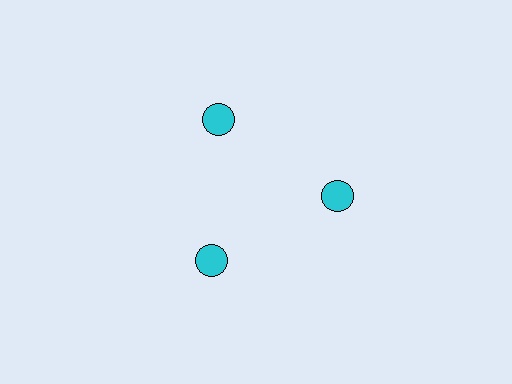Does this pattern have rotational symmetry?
Yes, this pattern has 3-fold rotational symmetry. It looks the same after rotating 120 degrees around the center.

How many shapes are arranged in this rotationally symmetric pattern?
There are 3 shapes, arranged in 3 groups of 1.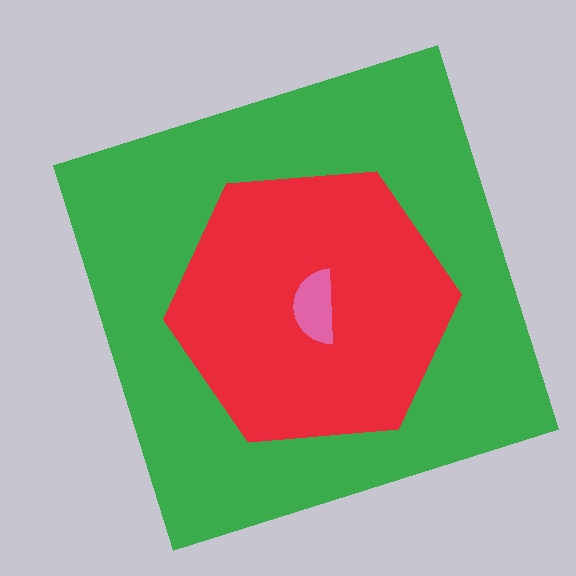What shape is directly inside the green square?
The red hexagon.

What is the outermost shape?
The green square.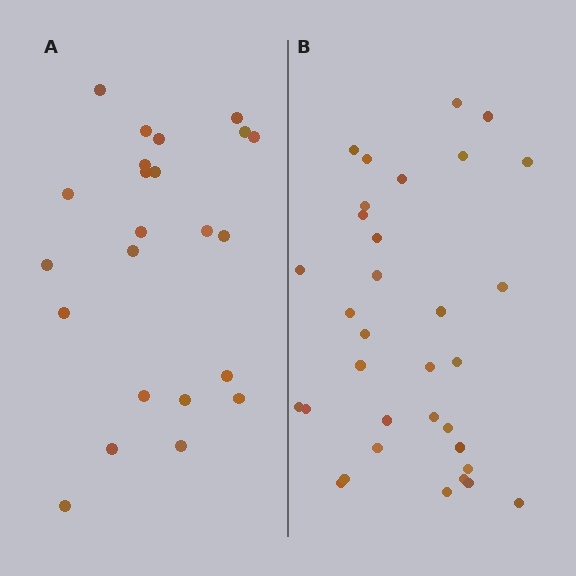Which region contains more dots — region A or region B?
Region B (the right region) has more dots.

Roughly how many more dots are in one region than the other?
Region B has roughly 10 or so more dots than region A.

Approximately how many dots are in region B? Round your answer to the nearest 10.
About 30 dots. (The exact count is 33, which rounds to 30.)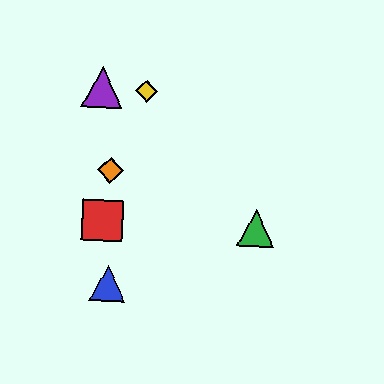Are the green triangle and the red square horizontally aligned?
Yes, both are at y≈229.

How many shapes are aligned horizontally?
2 shapes (the red square, the green triangle) are aligned horizontally.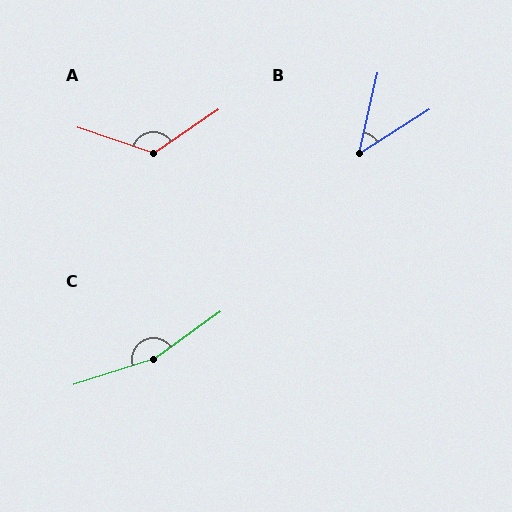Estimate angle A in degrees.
Approximately 127 degrees.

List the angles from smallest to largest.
B (44°), A (127°), C (162°).